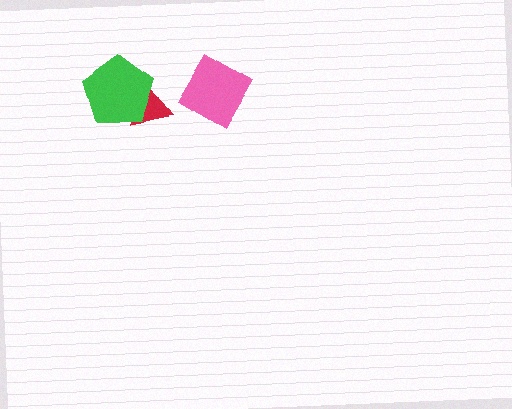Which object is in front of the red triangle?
The green pentagon is in front of the red triangle.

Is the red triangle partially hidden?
Yes, it is partially covered by another shape.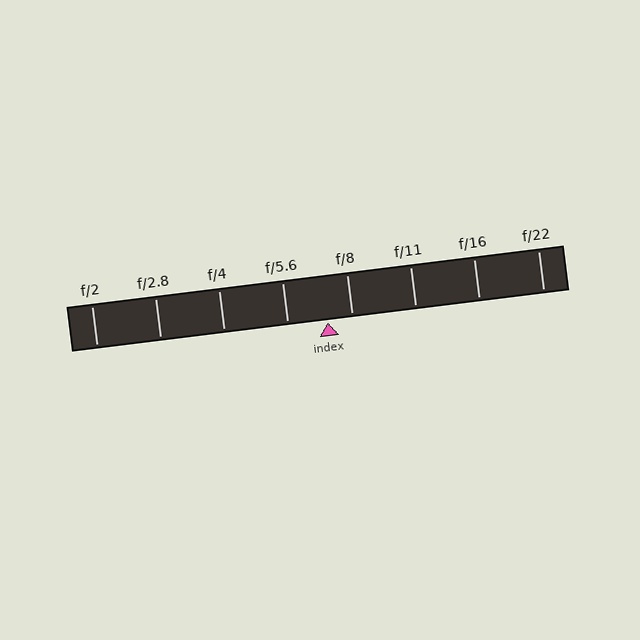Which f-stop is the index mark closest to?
The index mark is closest to f/8.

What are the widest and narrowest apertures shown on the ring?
The widest aperture shown is f/2 and the narrowest is f/22.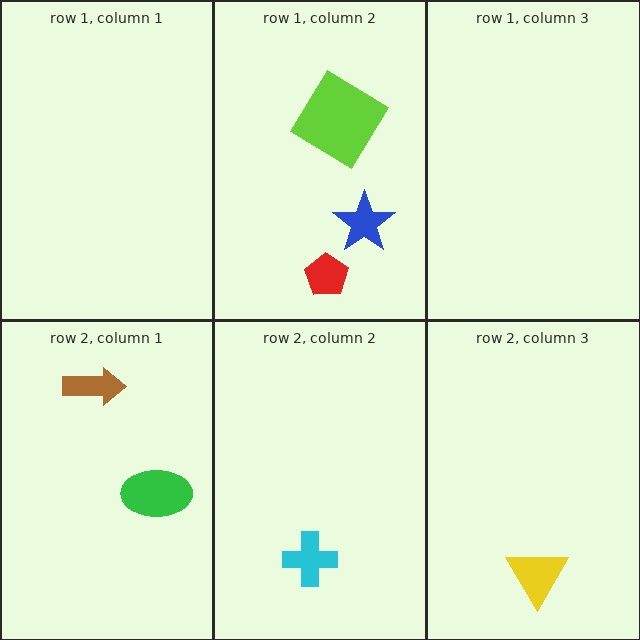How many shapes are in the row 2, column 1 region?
2.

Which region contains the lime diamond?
The row 1, column 2 region.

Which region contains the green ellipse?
The row 2, column 1 region.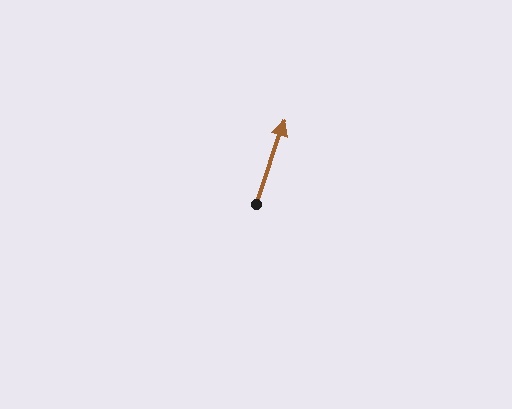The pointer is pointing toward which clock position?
Roughly 1 o'clock.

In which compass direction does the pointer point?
North.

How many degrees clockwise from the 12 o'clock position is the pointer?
Approximately 19 degrees.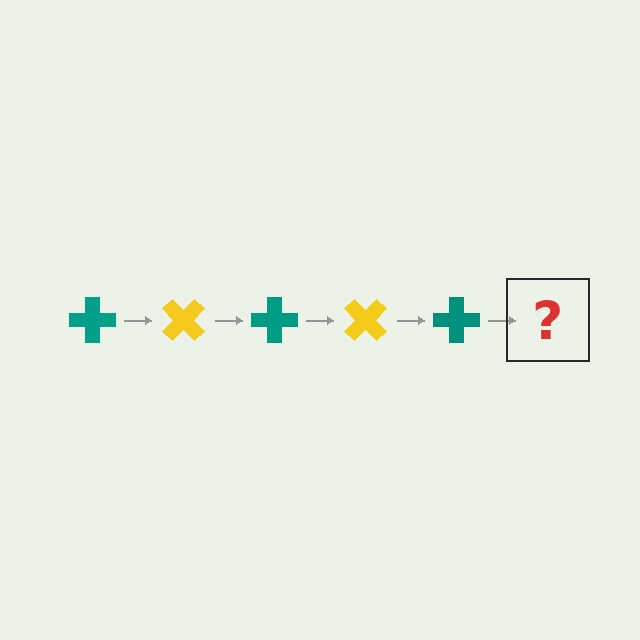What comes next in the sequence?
The next element should be a yellow cross, rotated 225 degrees from the start.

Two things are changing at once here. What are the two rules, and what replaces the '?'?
The two rules are that it rotates 45 degrees each step and the color cycles through teal and yellow. The '?' should be a yellow cross, rotated 225 degrees from the start.